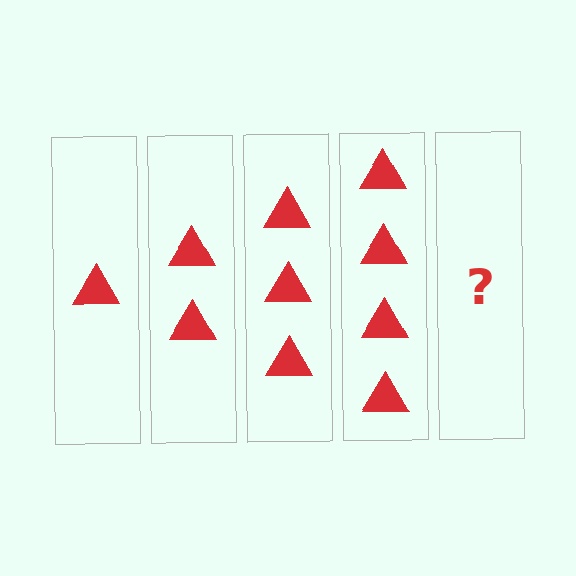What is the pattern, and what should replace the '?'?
The pattern is that each step adds one more triangle. The '?' should be 5 triangles.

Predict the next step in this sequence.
The next step is 5 triangles.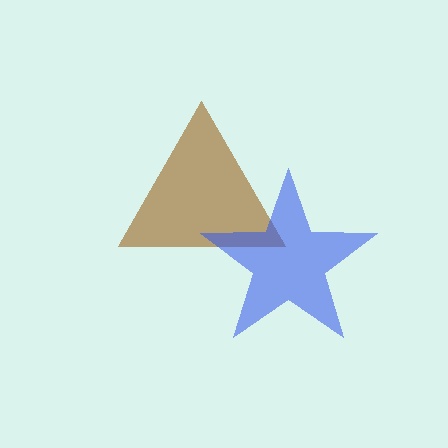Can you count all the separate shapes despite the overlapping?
Yes, there are 2 separate shapes.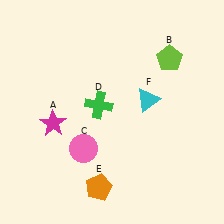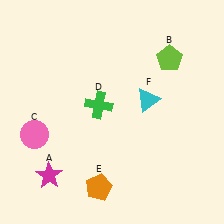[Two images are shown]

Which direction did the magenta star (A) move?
The magenta star (A) moved down.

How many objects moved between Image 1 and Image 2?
2 objects moved between the two images.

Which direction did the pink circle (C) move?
The pink circle (C) moved left.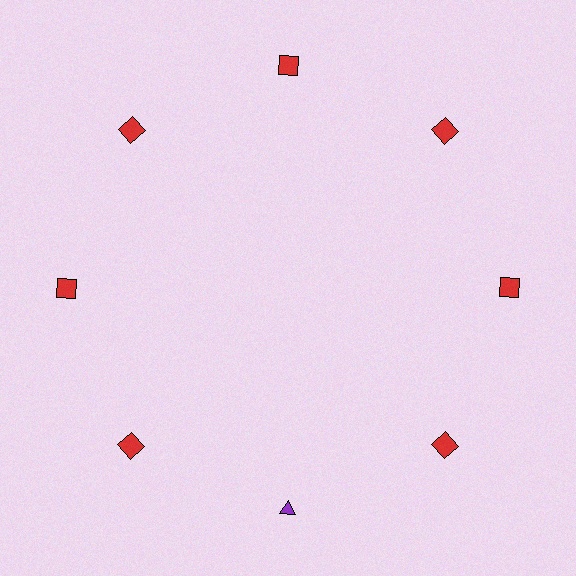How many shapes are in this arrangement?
There are 8 shapes arranged in a ring pattern.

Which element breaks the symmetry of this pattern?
The purple triangle at roughly the 6 o'clock position breaks the symmetry. All other shapes are red squares.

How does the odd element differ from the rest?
It differs in both color (purple instead of red) and shape (triangle instead of square).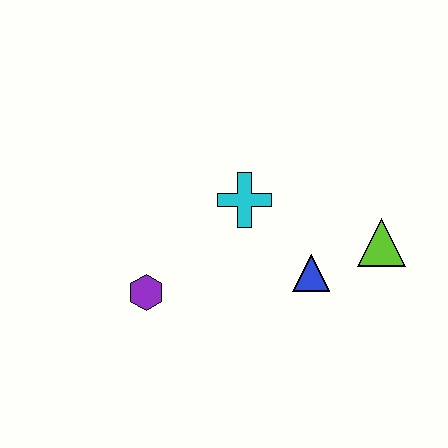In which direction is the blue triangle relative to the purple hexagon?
The blue triangle is to the right of the purple hexagon.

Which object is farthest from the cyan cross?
The lime triangle is farthest from the cyan cross.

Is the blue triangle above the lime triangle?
No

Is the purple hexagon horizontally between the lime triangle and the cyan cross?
No